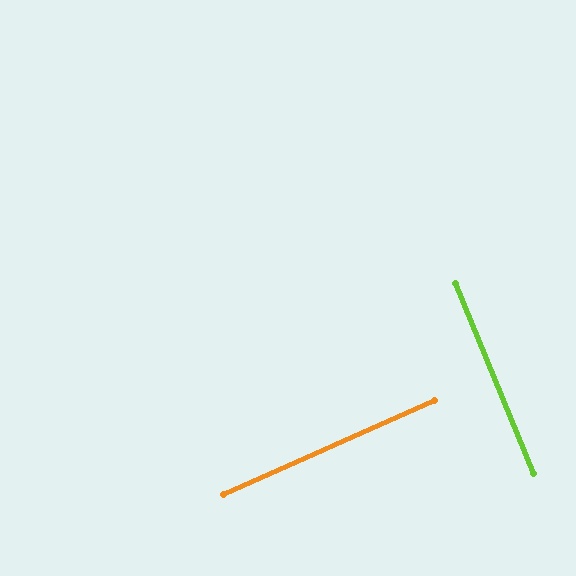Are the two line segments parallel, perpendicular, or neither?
Perpendicular — they meet at approximately 88°.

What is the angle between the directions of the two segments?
Approximately 88 degrees.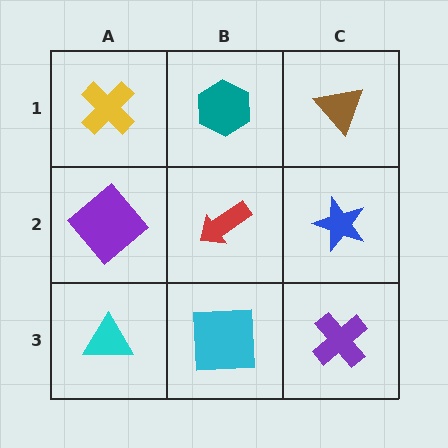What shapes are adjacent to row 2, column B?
A teal hexagon (row 1, column B), a cyan square (row 3, column B), a purple diamond (row 2, column A), a blue star (row 2, column C).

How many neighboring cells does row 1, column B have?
3.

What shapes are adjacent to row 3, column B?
A red arrow (row 2, column B), a cyan triangle (row 3, column A), a purple cross (row 3, column C).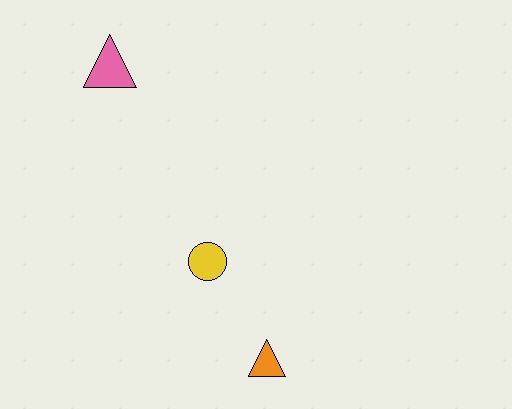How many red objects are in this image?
There are no red objects.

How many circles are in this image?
There is 1 circle.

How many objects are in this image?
There are 3 objects.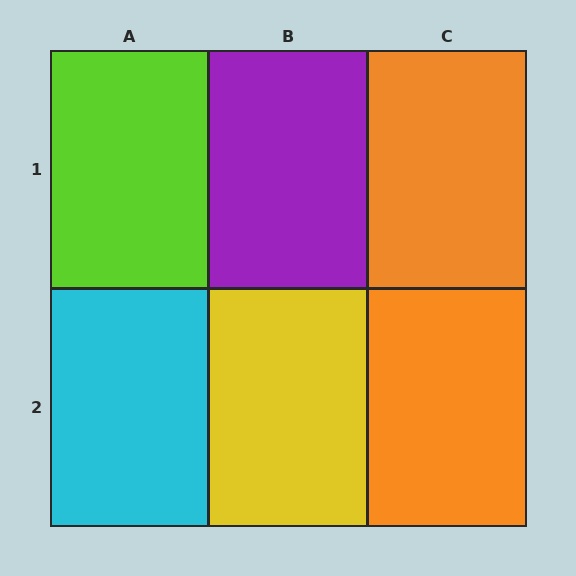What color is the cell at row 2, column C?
Orange.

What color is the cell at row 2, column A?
Cyan.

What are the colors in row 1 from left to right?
Lime, purple, orange.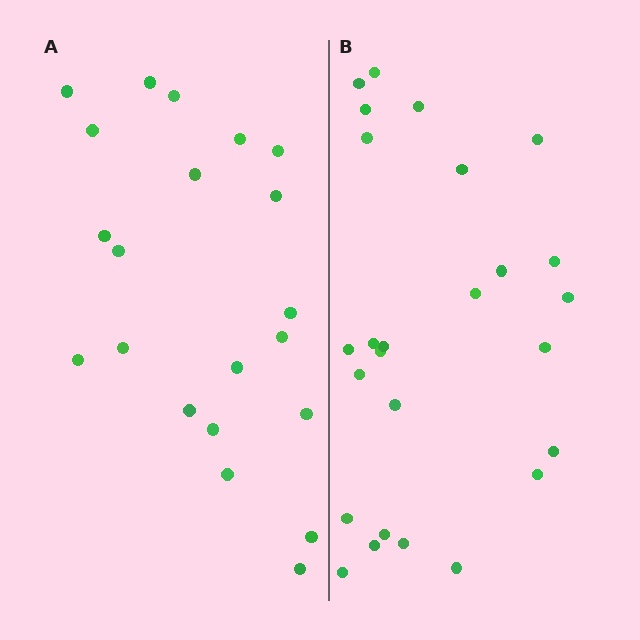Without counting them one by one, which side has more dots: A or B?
Region B (the right region) has more dots.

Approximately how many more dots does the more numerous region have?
Region B has about 5 more dots than region A.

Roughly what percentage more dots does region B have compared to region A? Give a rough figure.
About 25% more.